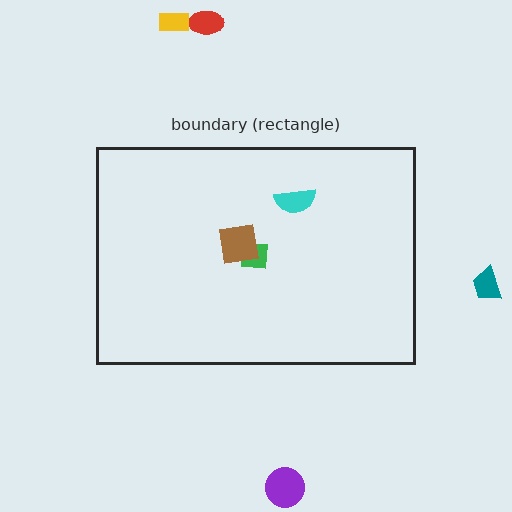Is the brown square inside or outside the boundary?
Inside.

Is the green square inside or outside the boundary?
Inside.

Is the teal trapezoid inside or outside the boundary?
Outside.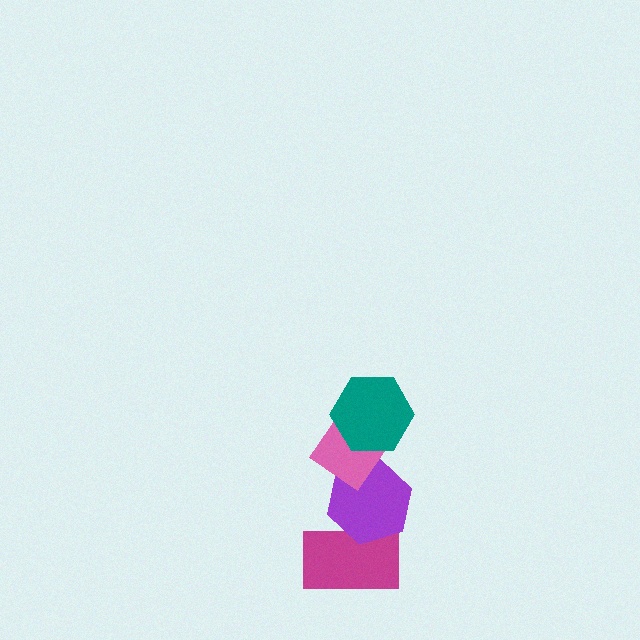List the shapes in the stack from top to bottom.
From top to bottom: the teal hexagon, the pink diamond, the purple hexagon, the magenta rectangle.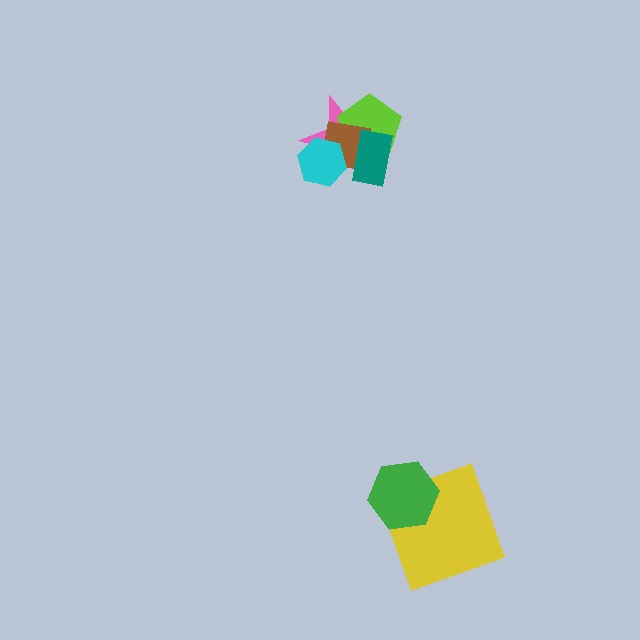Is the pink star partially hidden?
Yes, it is partially covered by another shape.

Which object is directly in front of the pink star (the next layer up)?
The lime pentagon is directly in front of the pink star.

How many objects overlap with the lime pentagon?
3 objects overlap with the lime pentagon.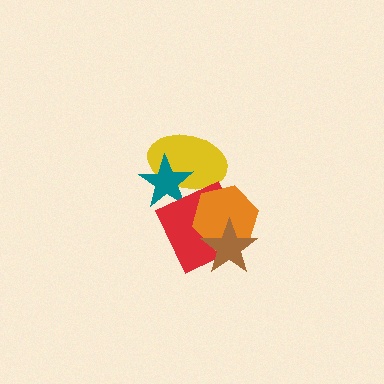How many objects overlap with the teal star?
1 object overlaps with the teal star.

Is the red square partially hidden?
Yes, it is partially covered by another shape.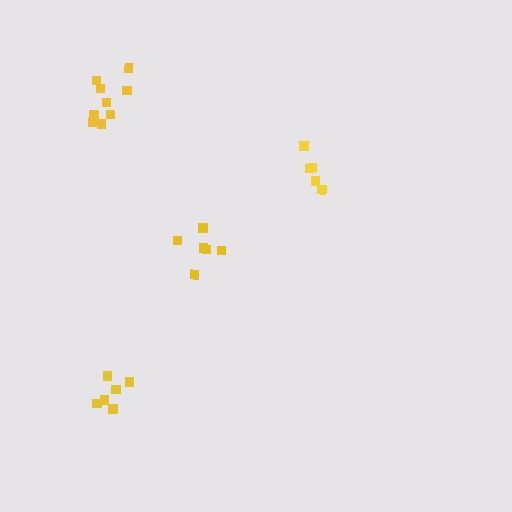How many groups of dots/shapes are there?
There are 4 groups.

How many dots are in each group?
Group 1: 5 dots, Group 2: 6 dots, Group 3: 10 dots, Group 4: 6 dots (27 total).